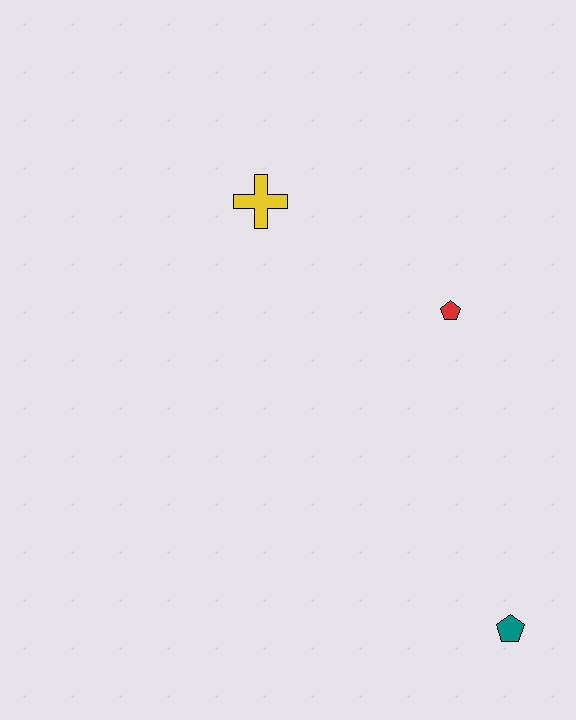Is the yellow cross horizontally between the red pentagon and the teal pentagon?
No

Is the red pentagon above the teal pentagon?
Yes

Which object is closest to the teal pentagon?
The red pentagon is closest to the teal pentagon.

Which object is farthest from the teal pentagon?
The yellow cross is farthest from the teal pentagon.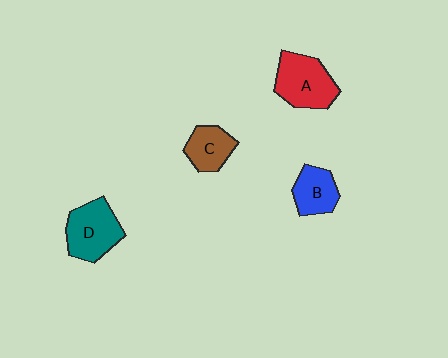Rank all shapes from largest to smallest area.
From largest to smallest: A (red), D (teal), B (blue), C (brown).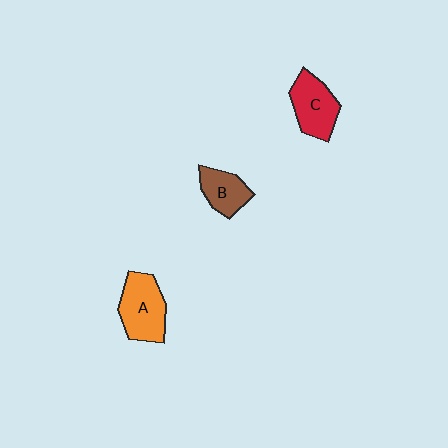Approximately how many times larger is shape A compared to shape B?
Approximately 1.5 times.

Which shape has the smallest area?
Shape B (brown).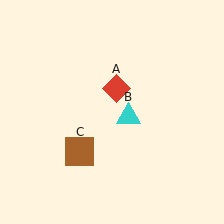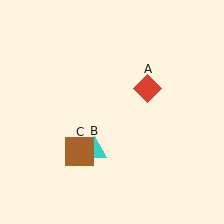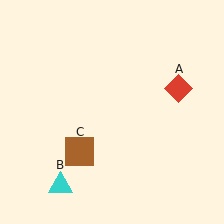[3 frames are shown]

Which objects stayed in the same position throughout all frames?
Brown square (object C) remained stationary.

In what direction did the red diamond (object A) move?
The red diamond (object A) moved right.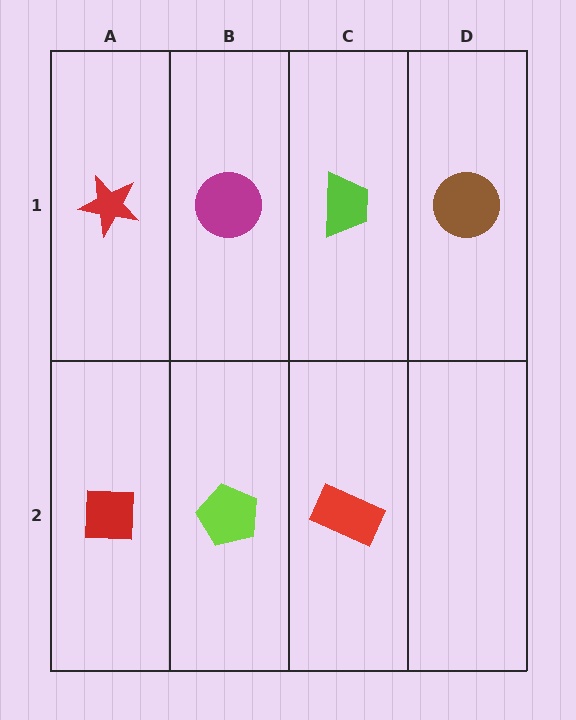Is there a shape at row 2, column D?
No, that cell is empty.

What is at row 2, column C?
A red rectangle.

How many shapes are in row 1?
4 shapes.